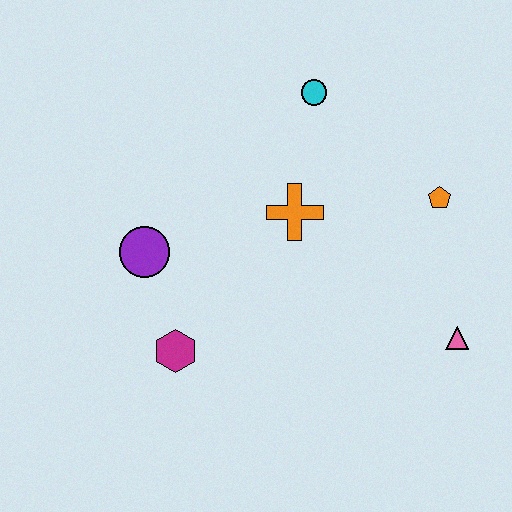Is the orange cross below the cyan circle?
Yes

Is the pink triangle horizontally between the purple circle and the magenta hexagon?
No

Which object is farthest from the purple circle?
The pink triangle is farthest from the purple circle.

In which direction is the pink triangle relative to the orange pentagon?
The pink triangle is below the orange pentagon.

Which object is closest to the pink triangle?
The orange pentagon is closest to the pink triangle.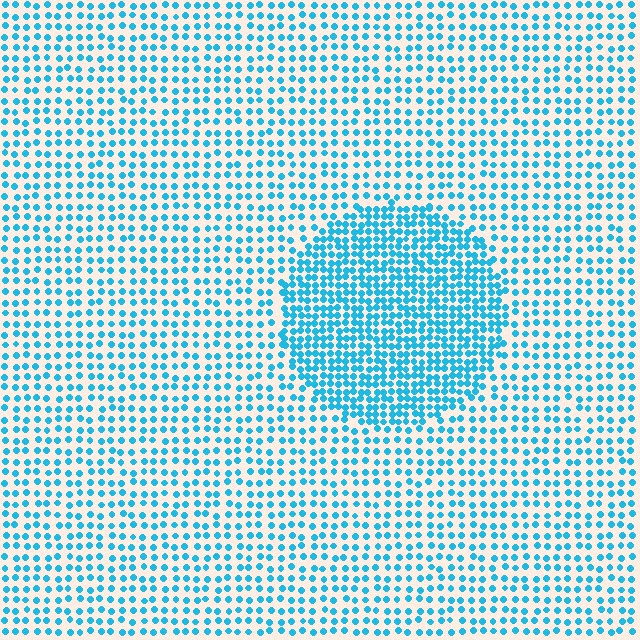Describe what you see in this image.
The image contains small cyan elements arranged at two different densities. A circle-shaped region is visible where the elements are more densely packed than the surrounding area.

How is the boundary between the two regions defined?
The boundary is defined by a change in element density (approximately 1.9x ratio). All elements are the same color, size, and shape.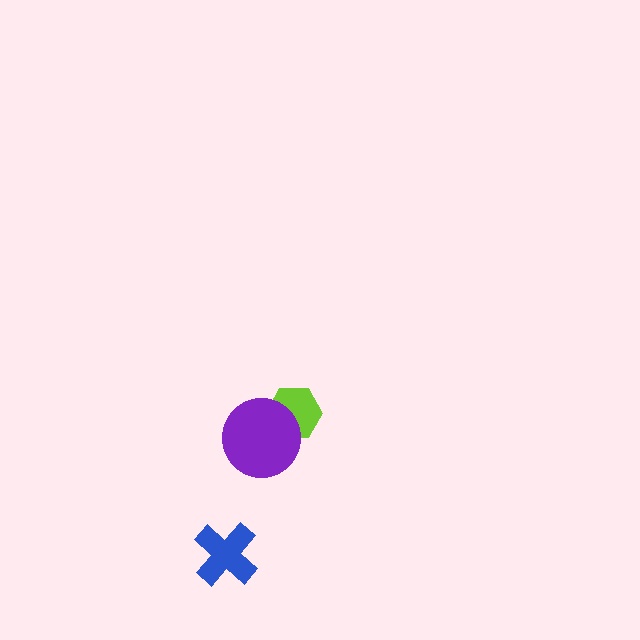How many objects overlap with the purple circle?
1 object overlaps with the purple circle.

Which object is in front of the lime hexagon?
The purple circle is in front of the lime hexagon.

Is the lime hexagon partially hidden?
Yes, it is partially covered by another shape.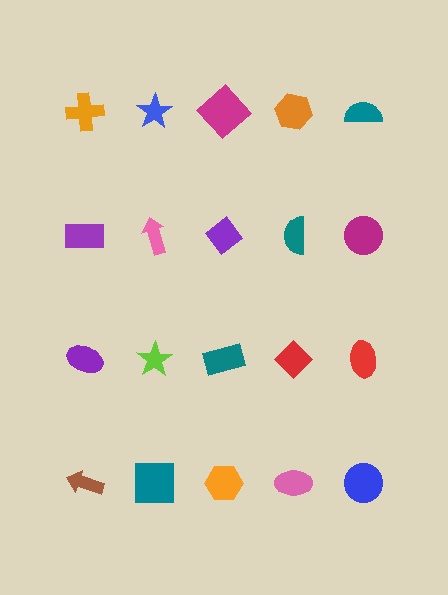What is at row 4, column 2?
A teal square.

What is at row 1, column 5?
A teal semicircle.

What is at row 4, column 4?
A pink ellipse.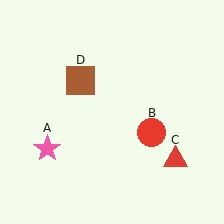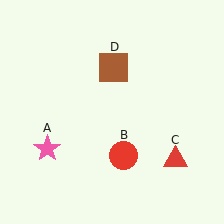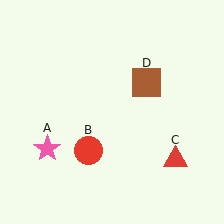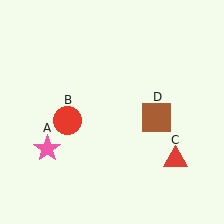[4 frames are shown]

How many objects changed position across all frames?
2 objects changed position: red circle (object B), brown square (object D).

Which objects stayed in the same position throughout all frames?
Pink star (object A) and red triangle (object C) remained stationary.